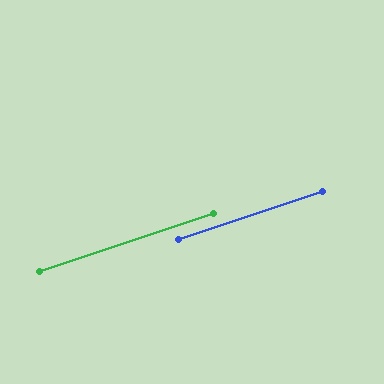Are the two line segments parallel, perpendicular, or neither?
Parallel — their directions differ by only 0.1°.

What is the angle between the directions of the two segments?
Approximately 0 degrees.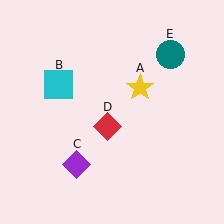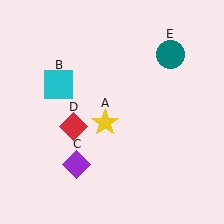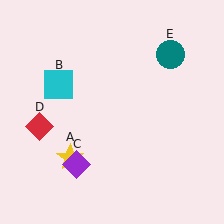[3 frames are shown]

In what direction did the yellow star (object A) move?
The yellow star (object A) moved down and to the left.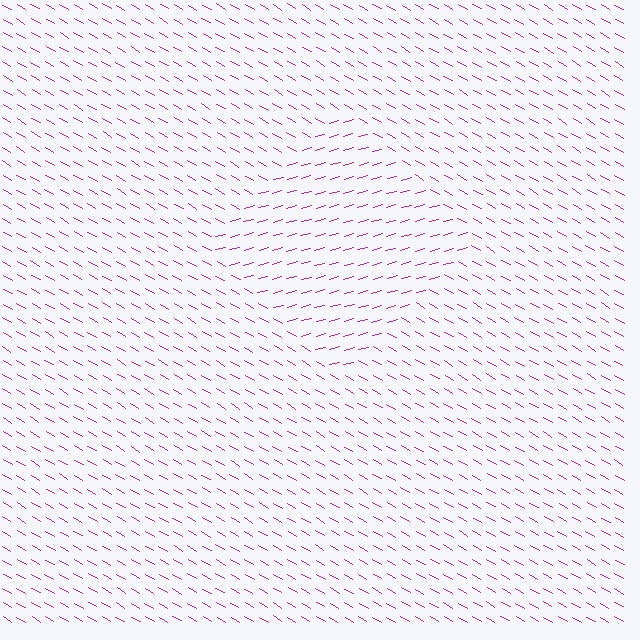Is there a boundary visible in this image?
Yes, there is a texture boundary formed by a change in line orientation.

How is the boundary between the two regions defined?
The boundary is defined purely by a change in line orientation (approximately 45 degrees difference). All lines are the same color and thickness.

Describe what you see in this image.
The image is filled with small magenta line segments. A diamond region in the image has lines oriented differently from the surrounding lines, creating a visible texture boundary.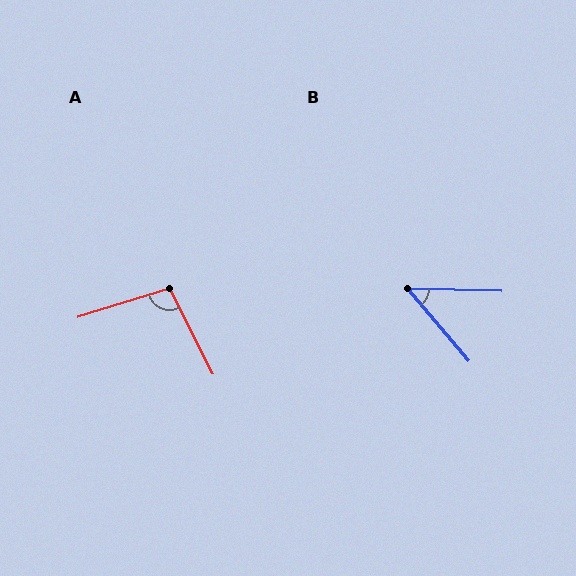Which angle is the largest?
A, at approximately 99 degrees.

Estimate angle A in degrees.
Approximately 99 degrees.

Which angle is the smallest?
B, at approximately 48 degrees.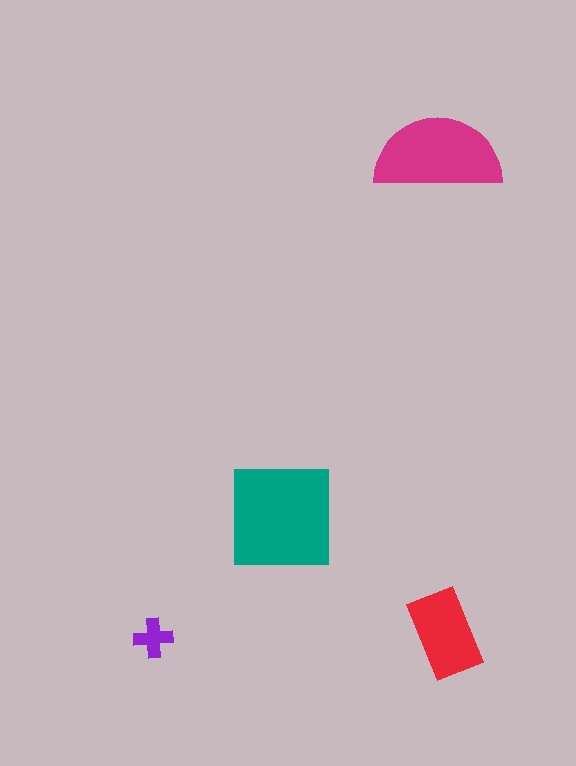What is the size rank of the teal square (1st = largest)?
1st.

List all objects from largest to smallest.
The teal square, the magenta semicircle, the red rectangle, the purple cross.